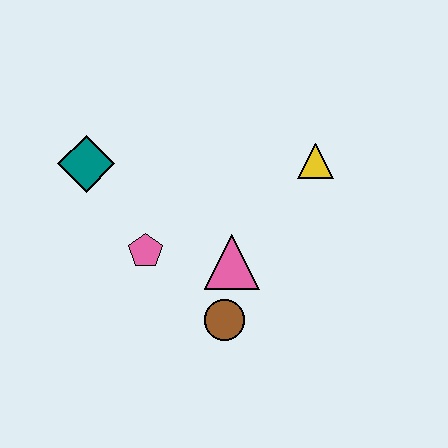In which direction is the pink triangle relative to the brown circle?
The pink triangle is above the brown circle.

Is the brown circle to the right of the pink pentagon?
Yes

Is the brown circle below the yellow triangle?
Yes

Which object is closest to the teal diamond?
The pink pentagon is closest to the teal diamond.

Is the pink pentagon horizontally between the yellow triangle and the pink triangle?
No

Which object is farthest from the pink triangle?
The teal diamond is farthest from the pink triangle.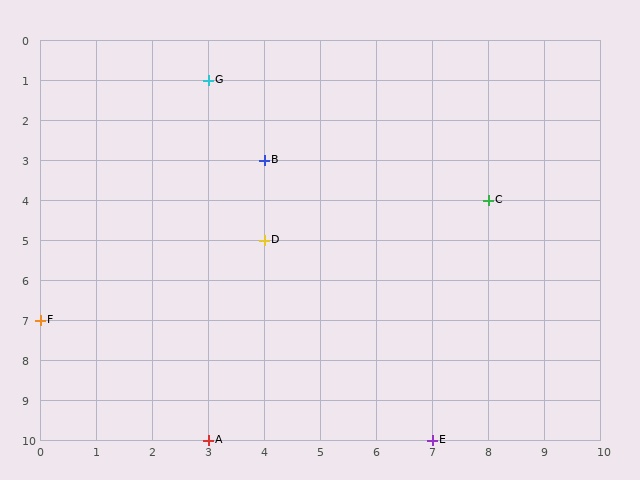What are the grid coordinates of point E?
Point E is at grid coordinates (7, 10).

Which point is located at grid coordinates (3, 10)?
Point A is at (3, 10).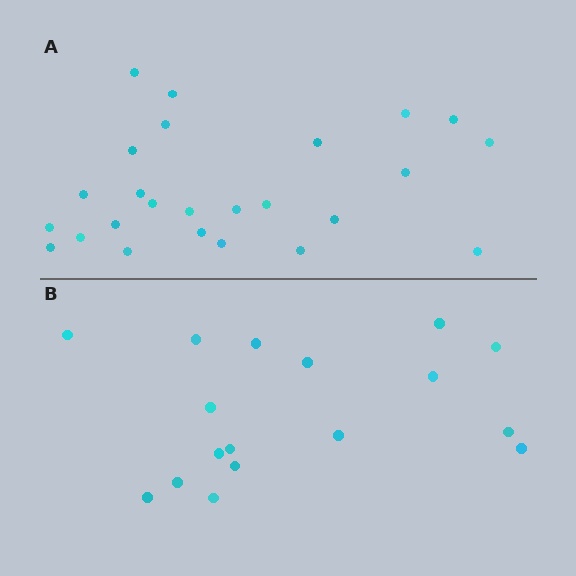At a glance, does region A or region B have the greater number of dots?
Region A (the top region) has more dots.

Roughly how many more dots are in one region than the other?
Region A has roughly 8 or so more dots than region B.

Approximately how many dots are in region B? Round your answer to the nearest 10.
About 20 dots. (The exact count is 17, which rounds to 20.)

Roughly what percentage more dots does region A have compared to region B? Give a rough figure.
About 45% more.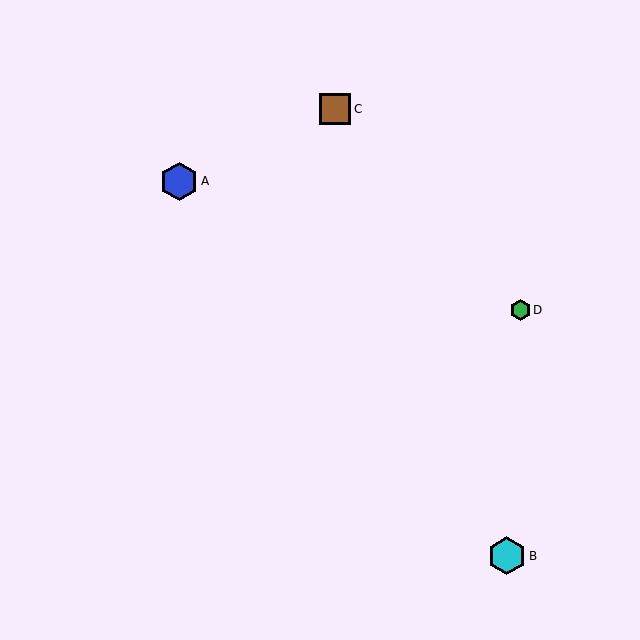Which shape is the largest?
The blue hexagon (labeled A) is the largest.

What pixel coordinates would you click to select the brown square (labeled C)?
Click at (335, 109) to select the brown square C.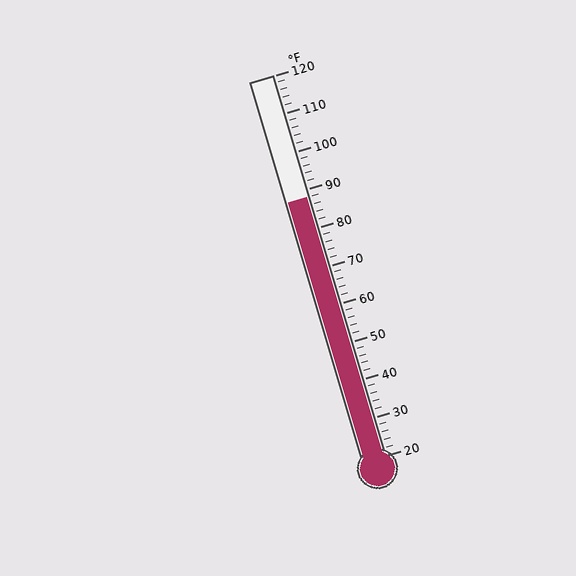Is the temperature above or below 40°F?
The temperature is above 40°F.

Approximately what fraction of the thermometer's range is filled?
The thermometer is filled to approximately 70% of its range.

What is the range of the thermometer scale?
The thermometer scale ranges from 20°F to 120°F.